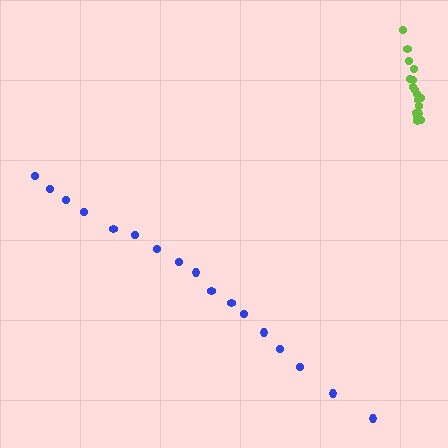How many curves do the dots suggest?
There are 2 distinct paths.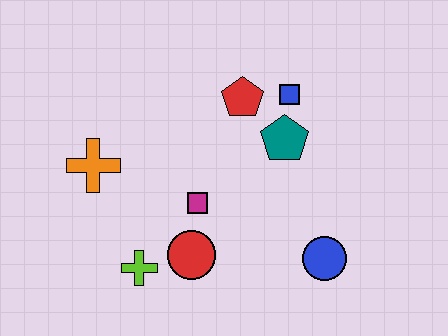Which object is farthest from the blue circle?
The orange cross is farthest from the blue circle.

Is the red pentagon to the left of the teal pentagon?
Yes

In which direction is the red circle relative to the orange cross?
The red circle is to the right of the orange cross.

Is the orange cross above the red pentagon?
No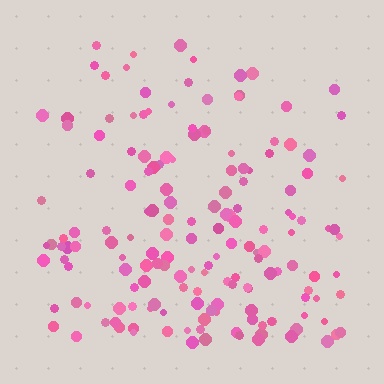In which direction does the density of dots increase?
From top to bottom, with the bottom side densest.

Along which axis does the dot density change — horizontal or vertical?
Vertical.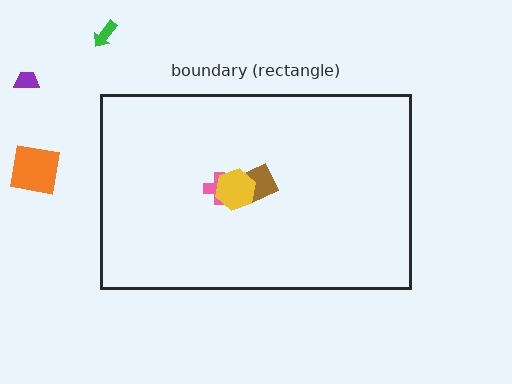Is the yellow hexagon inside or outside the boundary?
Inside.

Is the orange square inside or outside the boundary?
Outside.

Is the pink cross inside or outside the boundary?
Inside.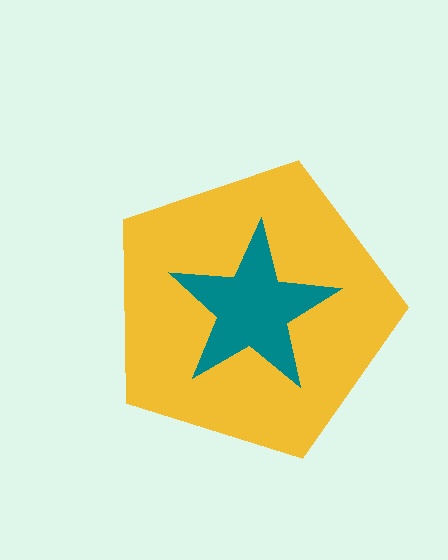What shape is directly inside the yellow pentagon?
The teal star.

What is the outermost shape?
The yellow pentagon.